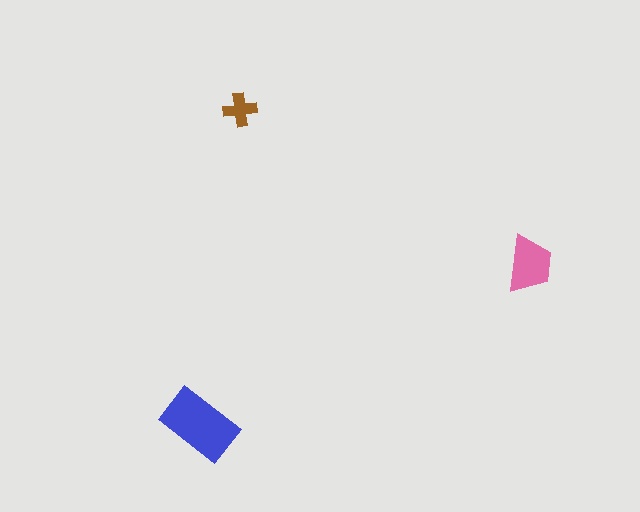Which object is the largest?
The blue rectangle.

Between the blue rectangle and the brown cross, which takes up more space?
The blue rectangle.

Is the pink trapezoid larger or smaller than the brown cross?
Larger.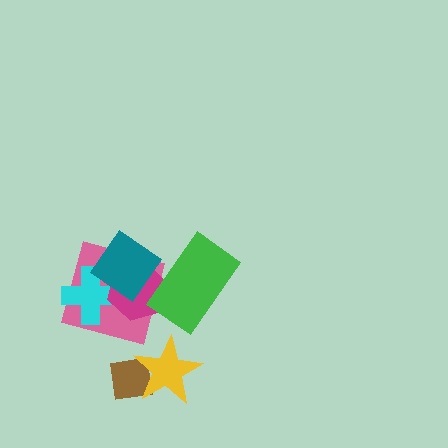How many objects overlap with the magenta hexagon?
4 objects overlap with the magenta hexagon.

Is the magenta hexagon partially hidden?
Yes, it is partially covered by another shape.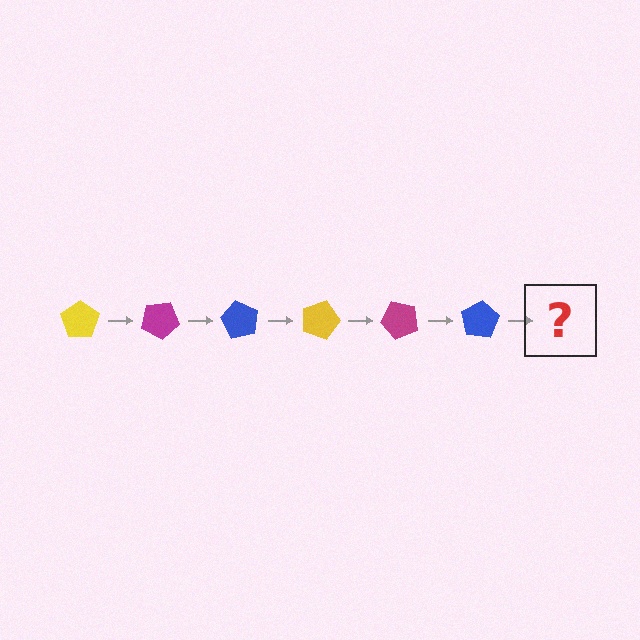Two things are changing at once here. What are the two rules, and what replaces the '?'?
The two rules are that it rotates 30 degrees each step and the color cycles through yellow, magenta, and blue. The '?' should be a yellow pentagon, rotated 180 degrees from the start.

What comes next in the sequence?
The next element should be a yellow pentagon, rotated 180 degrees from the start.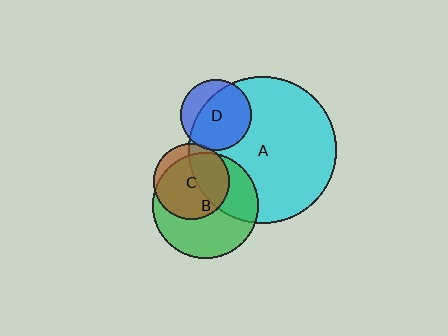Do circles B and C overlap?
Yes.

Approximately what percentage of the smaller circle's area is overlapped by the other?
Approximately 85%.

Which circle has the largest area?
Circle A (cyan).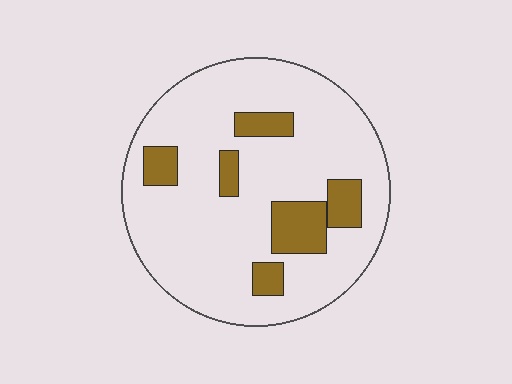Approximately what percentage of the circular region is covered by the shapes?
Approximately 15%.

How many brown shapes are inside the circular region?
6.